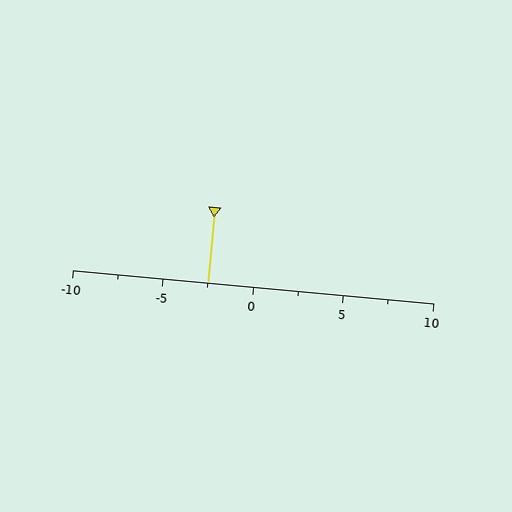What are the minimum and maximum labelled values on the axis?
The axis runs from -10 to 10.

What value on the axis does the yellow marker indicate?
The marker indicates approximately -2.5.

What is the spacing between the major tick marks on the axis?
The major ticks are spaced 5 apart.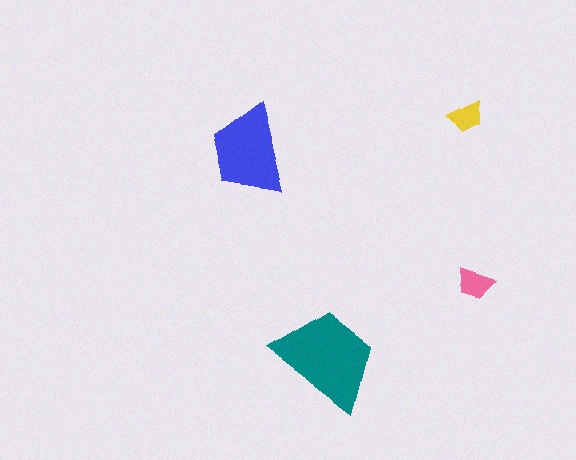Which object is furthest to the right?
The pink trapezoid is rightmost.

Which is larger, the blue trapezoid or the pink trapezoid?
The blue one.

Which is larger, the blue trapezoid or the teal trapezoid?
The teal one.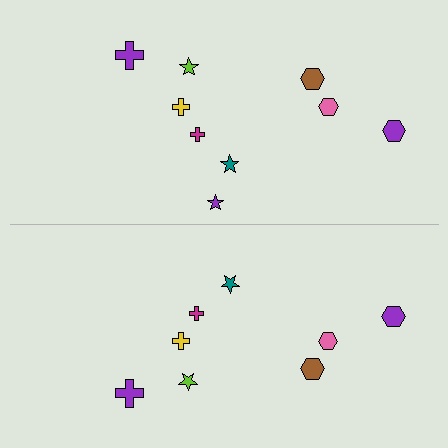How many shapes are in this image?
There are 17 shapes in this image.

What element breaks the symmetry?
A purple star is missing from the bottom side.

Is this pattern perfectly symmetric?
No, the pattern is not perfectly symmetric. A purple star is missing from the bottom side.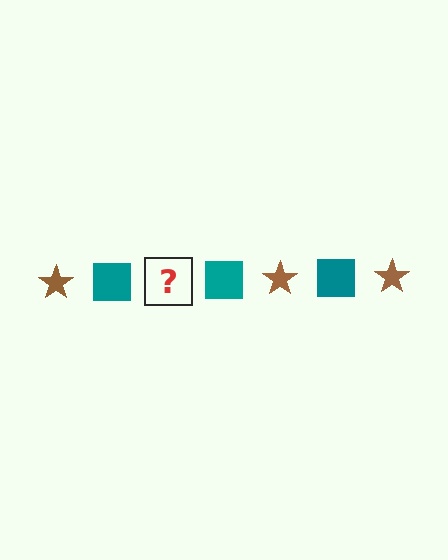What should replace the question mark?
The question mark should be replaced with a brown star.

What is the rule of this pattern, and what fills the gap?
The rule is that the pattern alternates between brown star and teal square. The gap should be filled with a brown star.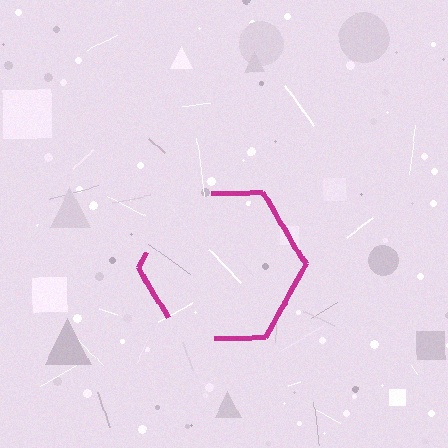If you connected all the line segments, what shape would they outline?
They would outline a hexagon.